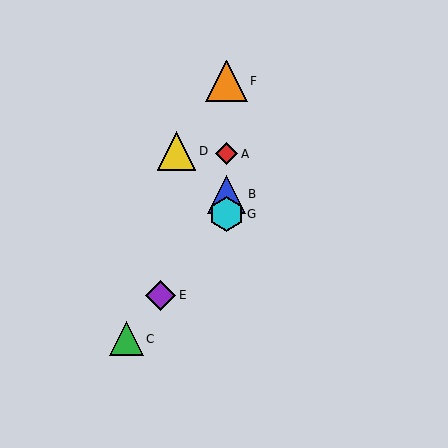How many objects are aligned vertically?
4 objects (A, B, F, G) are aligned vertically.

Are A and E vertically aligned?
No, A is at x≈226 and E is at x≈161.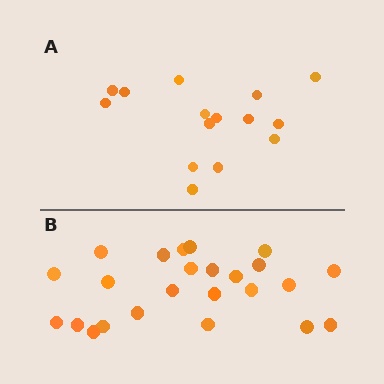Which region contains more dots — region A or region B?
Region B (the bottom region) has more dots.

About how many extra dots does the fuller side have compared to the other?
Region B has roughly 8 or so more dots than region A.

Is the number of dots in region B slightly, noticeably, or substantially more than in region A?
Region B has substantially more. The ratio is roughly 1.6 to 1.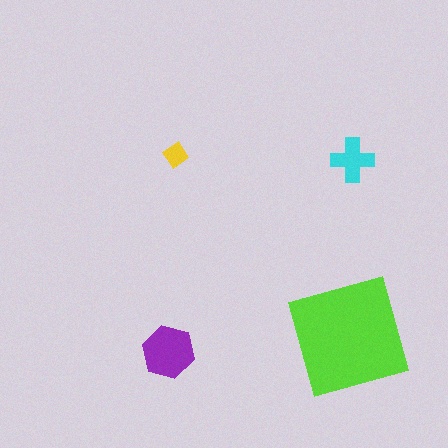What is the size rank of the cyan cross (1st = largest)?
3rd.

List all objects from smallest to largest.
The yellow diamond, the cyan cross, the purple hexagon, the lime square.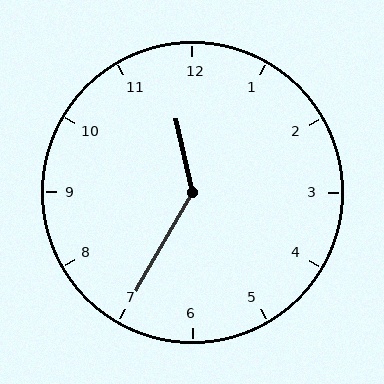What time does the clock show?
11:35.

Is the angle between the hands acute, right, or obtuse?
It is obtuse.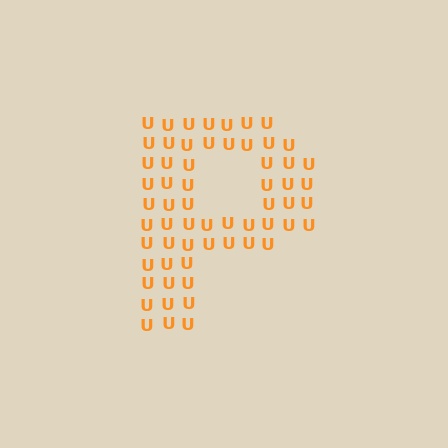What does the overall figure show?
The overall figure shows the letter P.